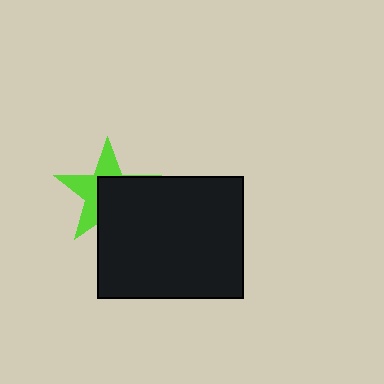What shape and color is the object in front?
The object in front is a black rectangle.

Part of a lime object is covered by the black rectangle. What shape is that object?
It is a star.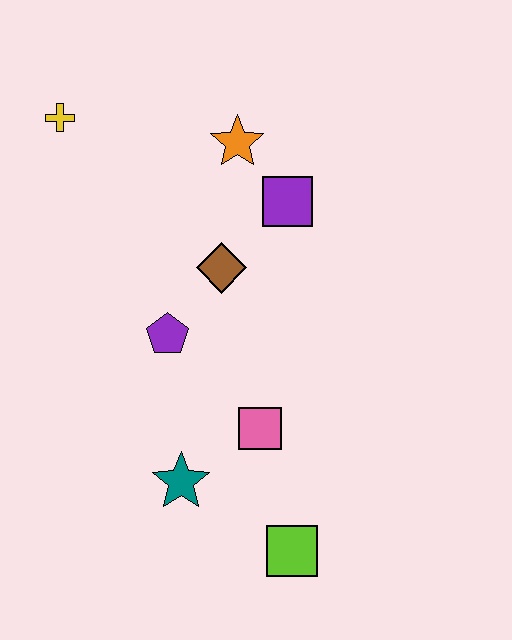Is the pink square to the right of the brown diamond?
Yes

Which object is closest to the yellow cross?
The orange star is closest to the yellow cross.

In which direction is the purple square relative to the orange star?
The purple square is below the orange star.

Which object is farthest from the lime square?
The yellow cross is farthest from the lime square.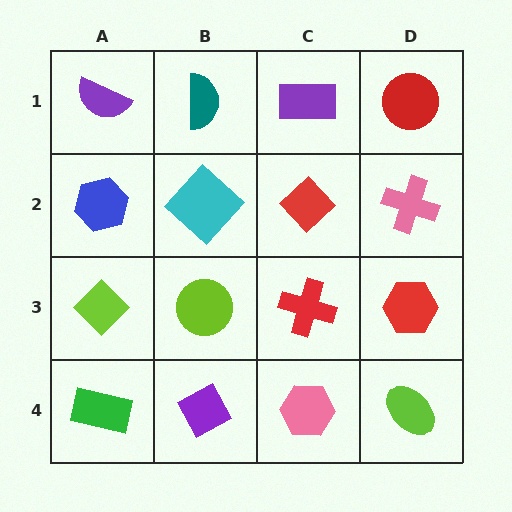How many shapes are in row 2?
4 shapes.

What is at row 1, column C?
A purple rectangle.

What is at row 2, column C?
A red diamond.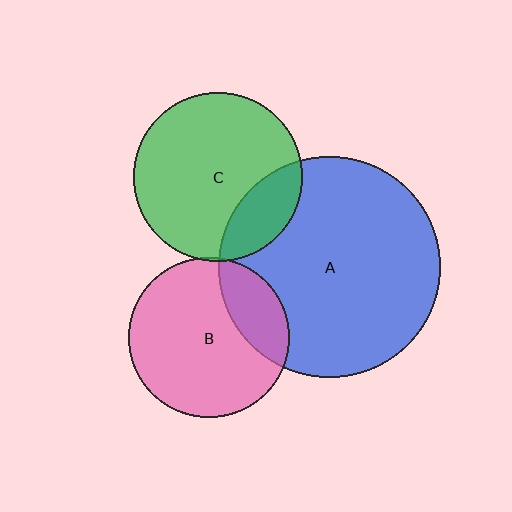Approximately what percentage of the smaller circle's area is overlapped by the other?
Approximately 20%.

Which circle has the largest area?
Circle A (blue).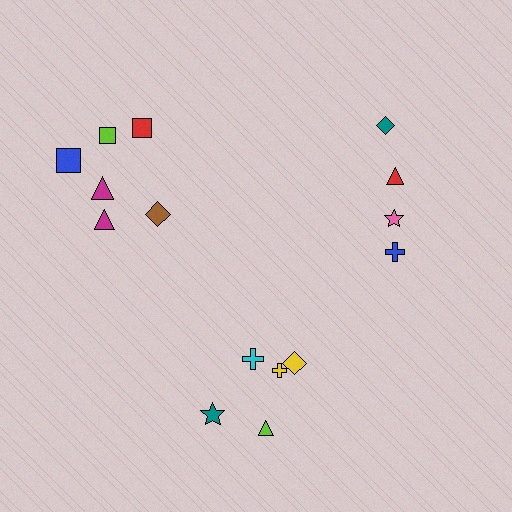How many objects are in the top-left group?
There are 6 objects.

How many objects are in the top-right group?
There are 4 objects.